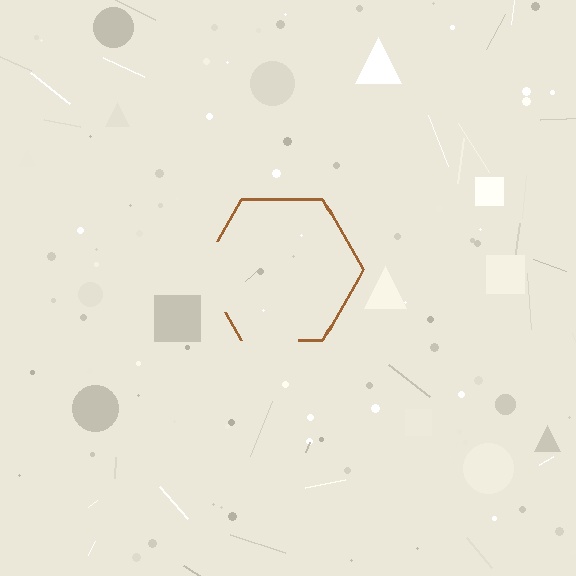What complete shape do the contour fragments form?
The contour fragments form a hexagon.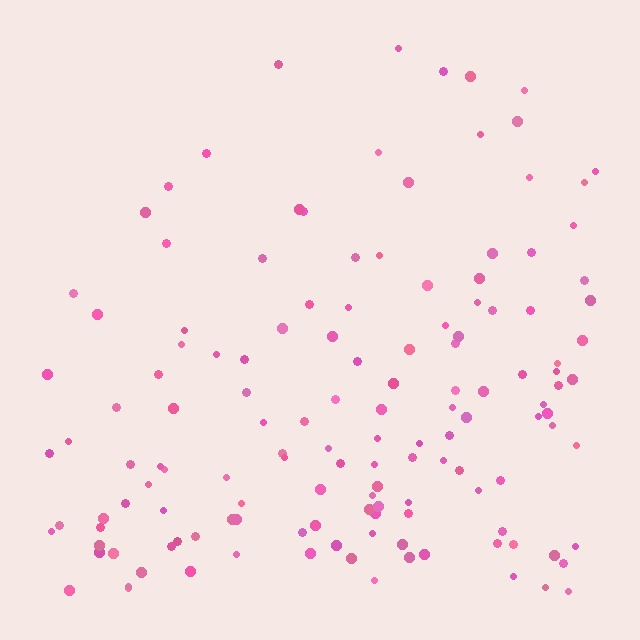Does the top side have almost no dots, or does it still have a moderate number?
Still a moderate number, just noticeably fewer than the bottom.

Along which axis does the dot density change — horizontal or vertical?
Vertical.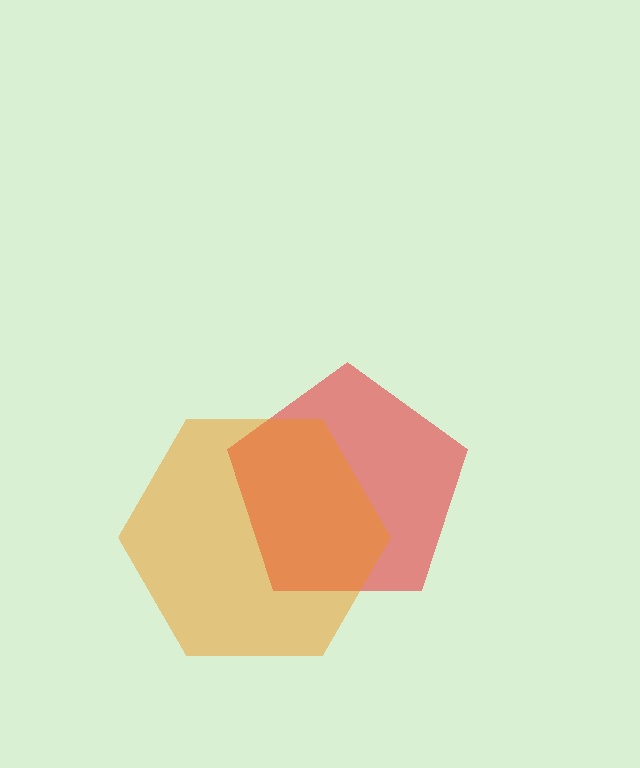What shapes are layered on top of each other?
The layered shapes are: a red pentagon, an orange hexagon.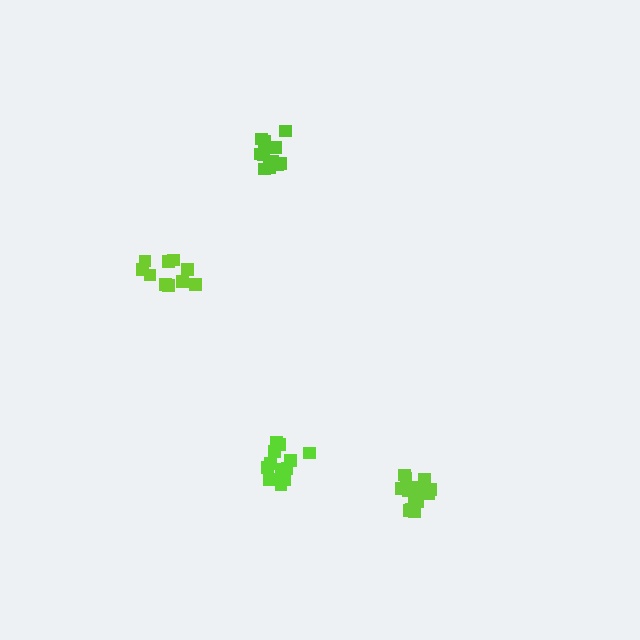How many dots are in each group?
Group 1: 11 dots, Group 2: 10 dots, Group 3: 15 dots, Group 4: 13 dots (49 total).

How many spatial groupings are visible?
There are 4 spatial groupings.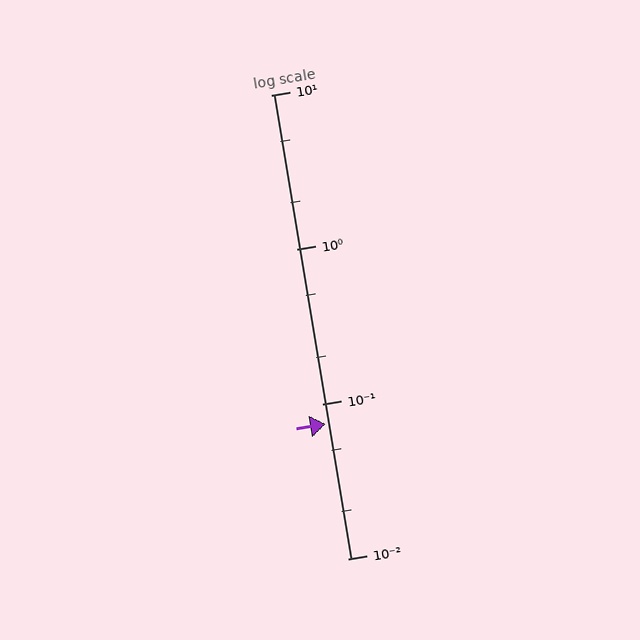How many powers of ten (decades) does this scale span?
The scale spans 3 decades, from 0.01 to 10.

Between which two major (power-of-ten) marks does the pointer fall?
The pointer is between 0.01 and 0.1.